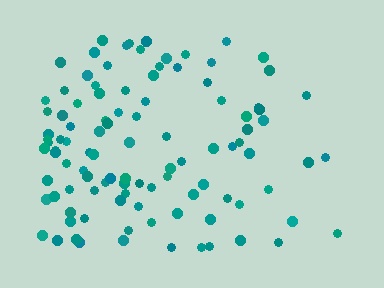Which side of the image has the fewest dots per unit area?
The right.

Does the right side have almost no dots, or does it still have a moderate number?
Still a moderate number, just noticeably fewer than the left.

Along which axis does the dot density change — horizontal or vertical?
Horizontal.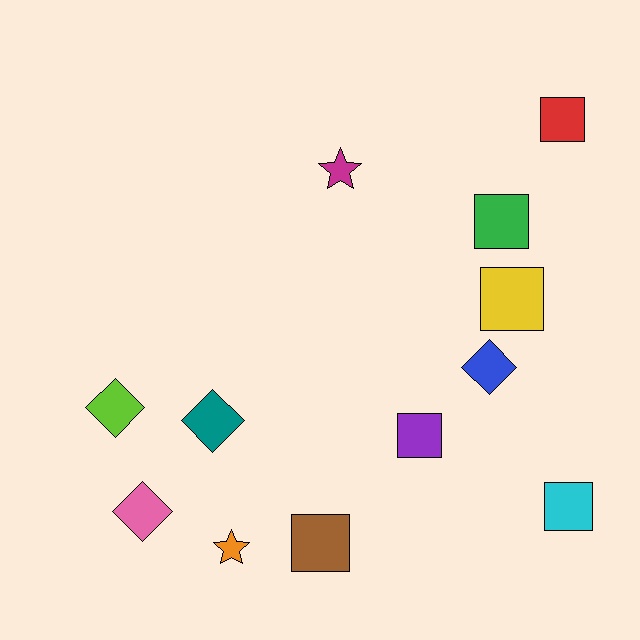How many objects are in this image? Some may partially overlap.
There are 12 objects.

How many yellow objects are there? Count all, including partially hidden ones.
There is 1 yellow object.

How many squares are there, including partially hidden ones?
There are 6 squares.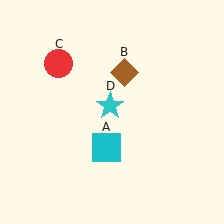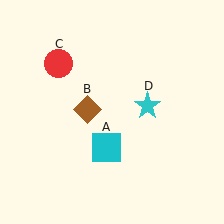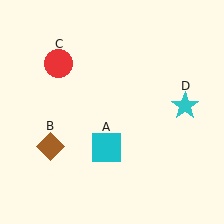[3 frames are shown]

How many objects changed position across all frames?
2 objects changed position: brown diamond (object B), cyan star (object D).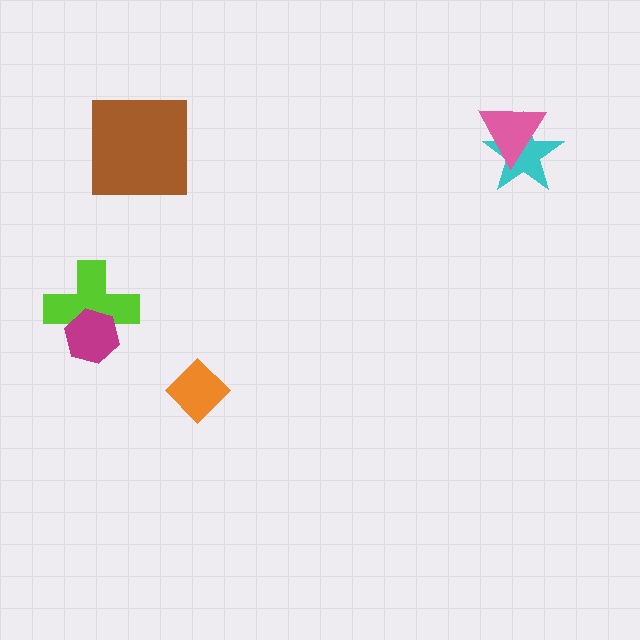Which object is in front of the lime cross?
The magenta hexagon is in front of the lime cross.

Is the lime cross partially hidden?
Yes, it is partially covered by another shape.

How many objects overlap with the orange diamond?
0 objects overlap with the orange diamond.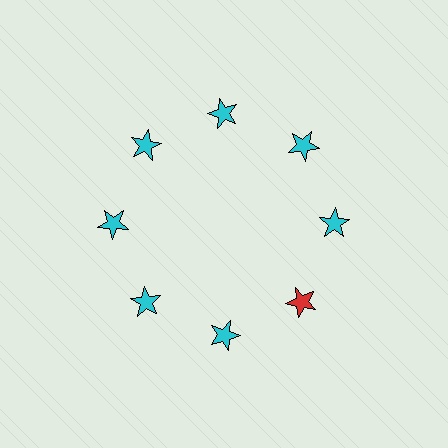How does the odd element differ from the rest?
It has a different color: red instead of cyan.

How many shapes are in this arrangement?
There are 8 shapes arranged in a ring pattern.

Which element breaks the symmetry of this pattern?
The red star at roughly the 4 o'clock position breaks the symmetry. All other shapes are cyan stars.